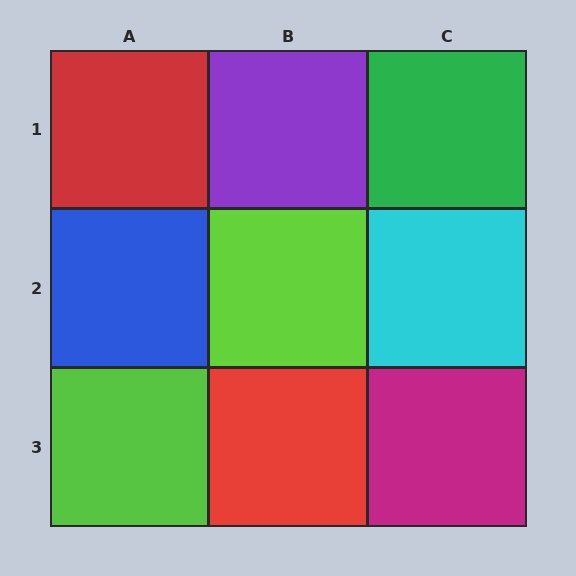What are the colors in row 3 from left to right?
Lime, red, magenta.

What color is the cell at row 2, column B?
Lime.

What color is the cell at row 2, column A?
Blue.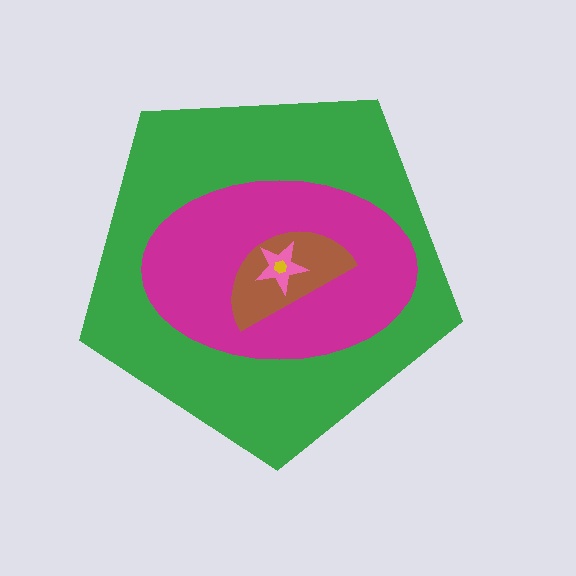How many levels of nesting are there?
5.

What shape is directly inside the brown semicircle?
The pink star.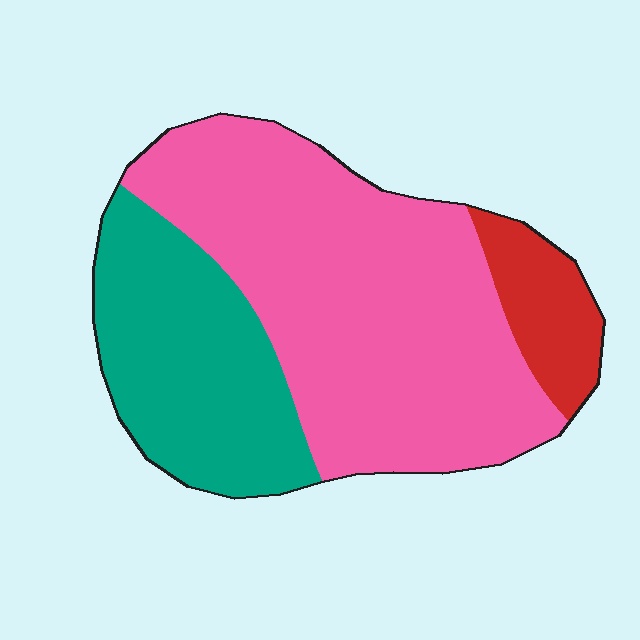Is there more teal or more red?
Teal.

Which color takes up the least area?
Red, at roughly 10%.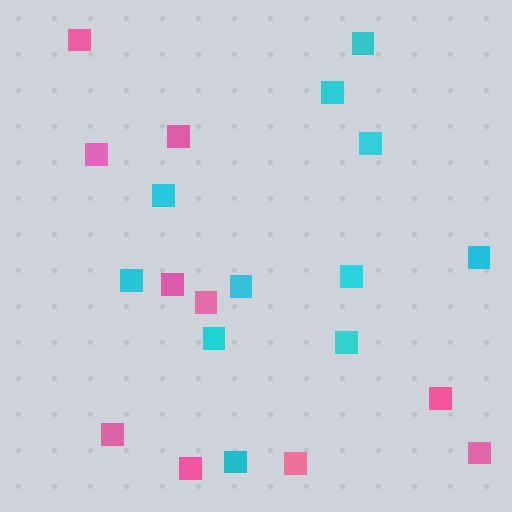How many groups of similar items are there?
There are 2 groups: one group of cyan squares (11) and one group of pink squares (10).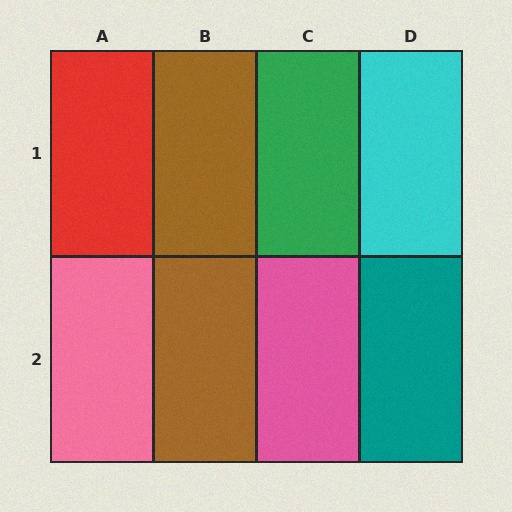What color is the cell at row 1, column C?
Green.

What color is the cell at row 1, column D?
Cyan.